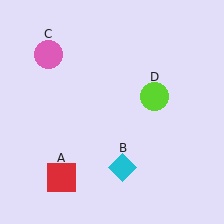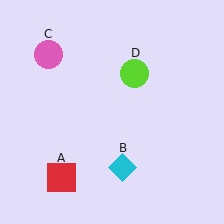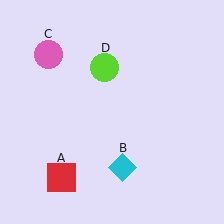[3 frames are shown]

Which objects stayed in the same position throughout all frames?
Red square (object A) and cyan diamond (object B) and pink circle (object C) remained stationary.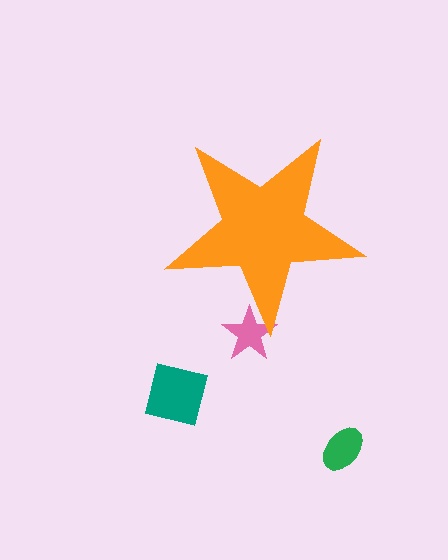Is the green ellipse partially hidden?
No, the green ellipse is fully visible.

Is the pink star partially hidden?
Yes, the pink star is partially hidden behind the orange star.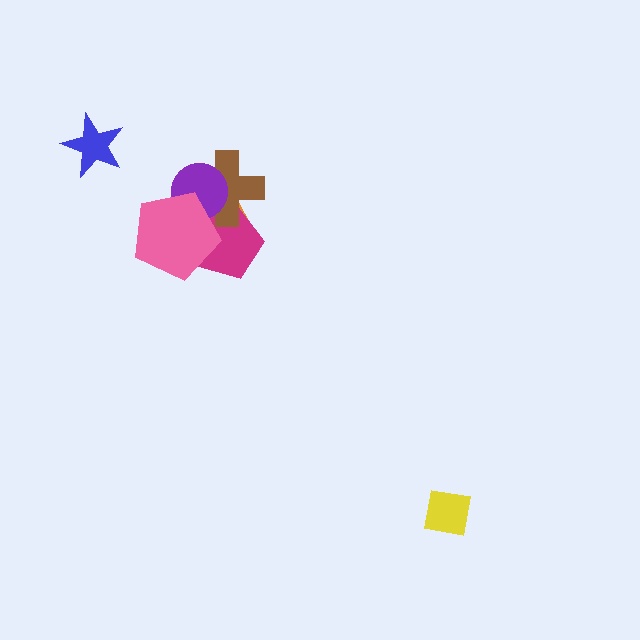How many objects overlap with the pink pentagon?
4 objects overlap with the pink pentagon.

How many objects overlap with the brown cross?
4 objects overlap with the brown cross.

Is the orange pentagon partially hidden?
Yes, it is partially covered by another shape.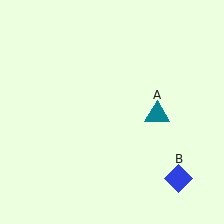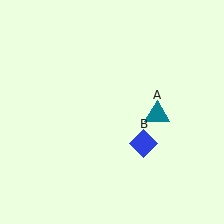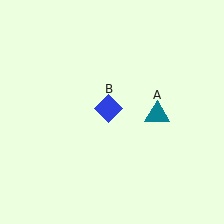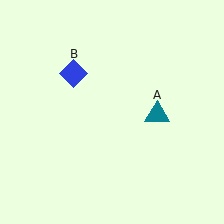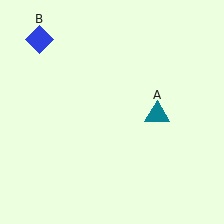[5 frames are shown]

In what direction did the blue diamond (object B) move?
The blue diamond (object B) moved up and to the left.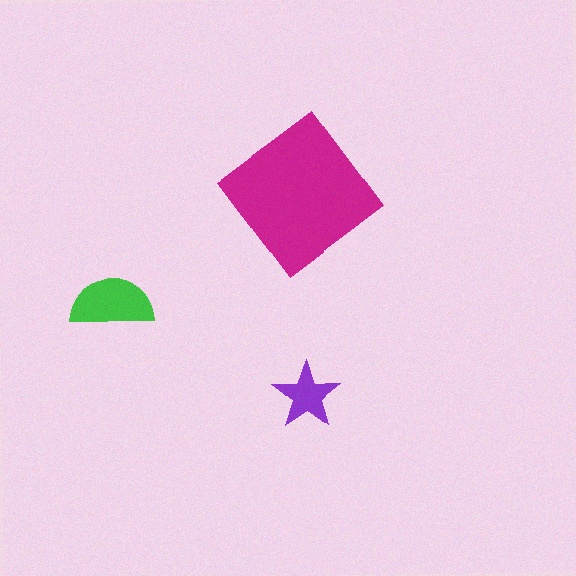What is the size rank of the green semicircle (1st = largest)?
2nd.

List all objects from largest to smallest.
The magenta diamond, the green semicircle, the purple star.